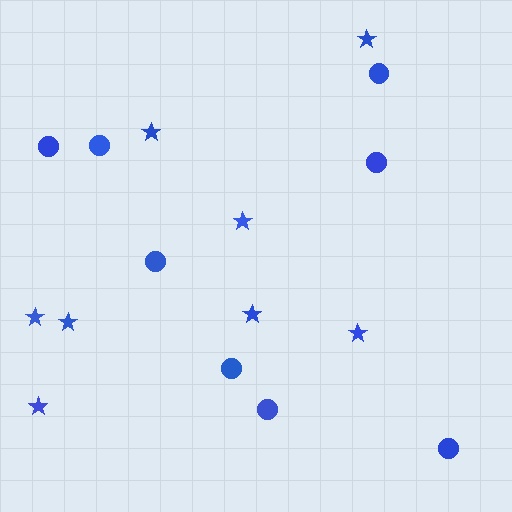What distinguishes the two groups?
There are 2 groups: one group of stars (8) and one group of circles (8).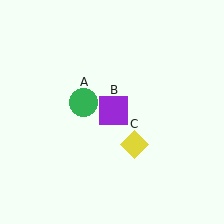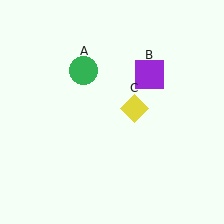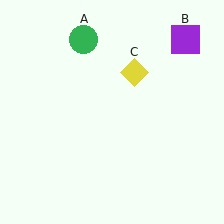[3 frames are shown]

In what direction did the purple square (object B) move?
The purple square (object B) moved up and to the right.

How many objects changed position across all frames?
3 objects changed position: green circle (object A), purple square (object B), yellow diamond (object C).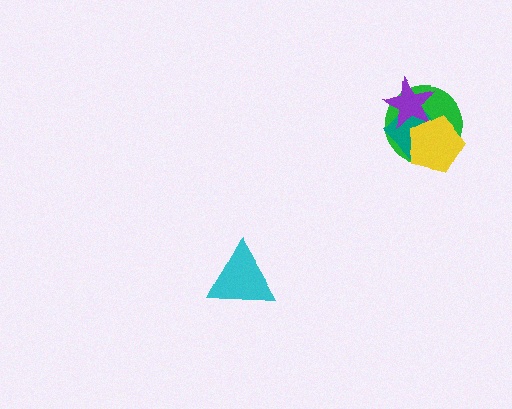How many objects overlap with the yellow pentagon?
3 objects overlap with the yellow pentagon.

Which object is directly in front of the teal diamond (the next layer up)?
The purple star is directly in front of the teal diamond.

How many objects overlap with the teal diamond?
3 objects overlap with the teal diamond.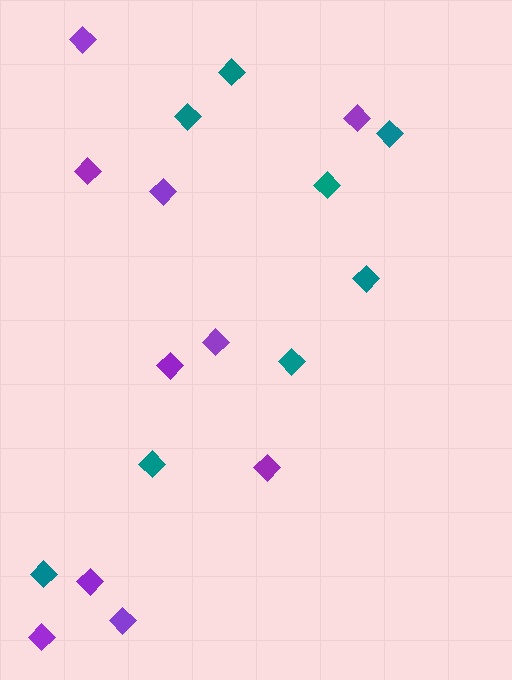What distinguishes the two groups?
There are 2 groups: one group of purple diamonds (10) and one group of teal diamonds (8).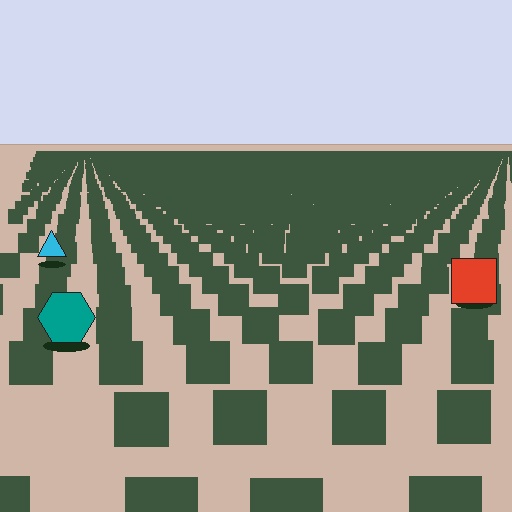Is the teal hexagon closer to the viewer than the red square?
Yes. The teal hexagon is closer — you can tell from the texture gradient: the ground texture is coarser near it.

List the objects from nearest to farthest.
From nearest to farthest: the teal hexagon, the red square, the cyan triangle.